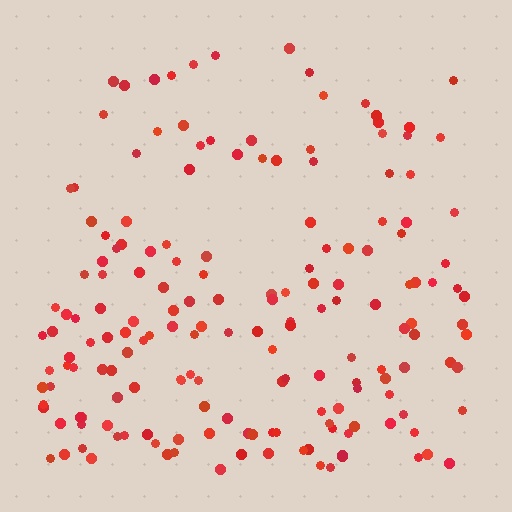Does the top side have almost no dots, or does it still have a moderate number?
Still a moderate number, just noticeably fewer than the bottom.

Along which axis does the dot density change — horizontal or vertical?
Vertical.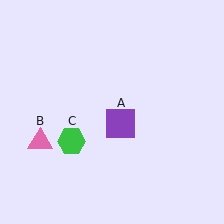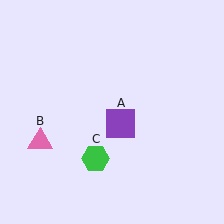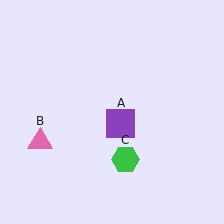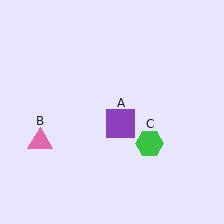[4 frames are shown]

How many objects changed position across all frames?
1 object changed position: green hexagon (object C).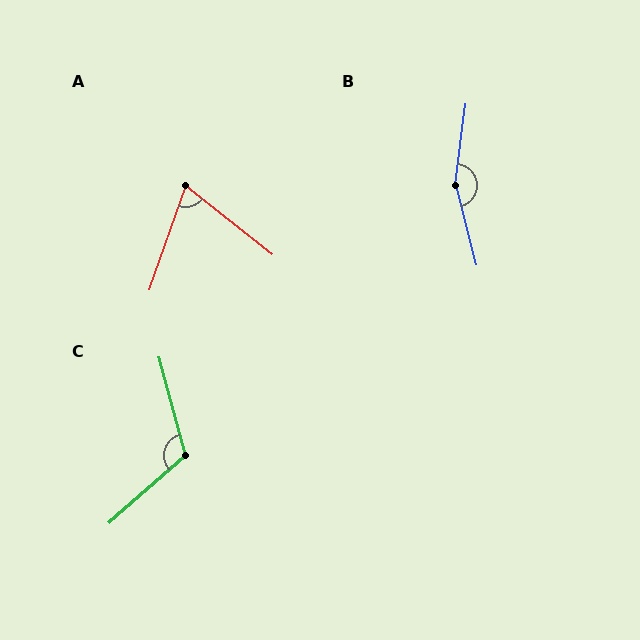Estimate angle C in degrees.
Approximately 116 degrees.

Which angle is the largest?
B, at approximately 158 degrees.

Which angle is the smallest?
A, at approximately 71 degrees.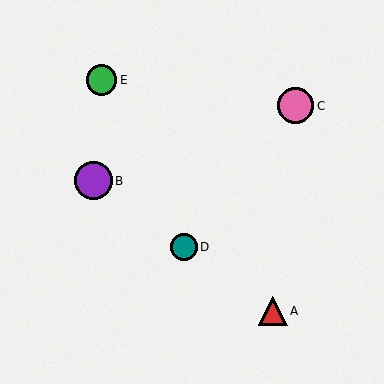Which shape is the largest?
The purple circle (labeled B) is the largest.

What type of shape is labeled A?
Shape A is a red triangle.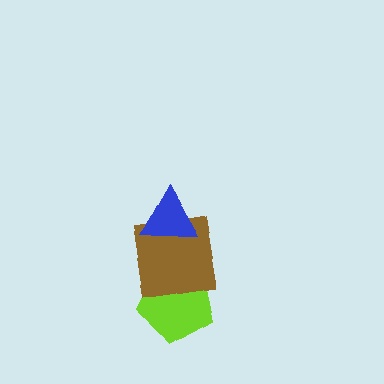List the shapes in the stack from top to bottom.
From top to bottom: the blue triangle, the brown square, the lime pentagon.